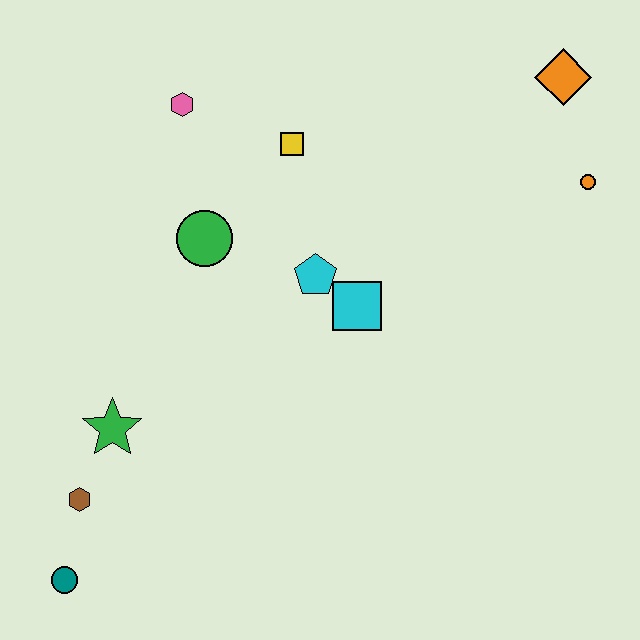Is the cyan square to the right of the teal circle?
Yes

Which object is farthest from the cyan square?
The teal circle is farthest from the cyan square.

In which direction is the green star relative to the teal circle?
The green star is above the teal circle.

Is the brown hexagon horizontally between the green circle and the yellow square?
No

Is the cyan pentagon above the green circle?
No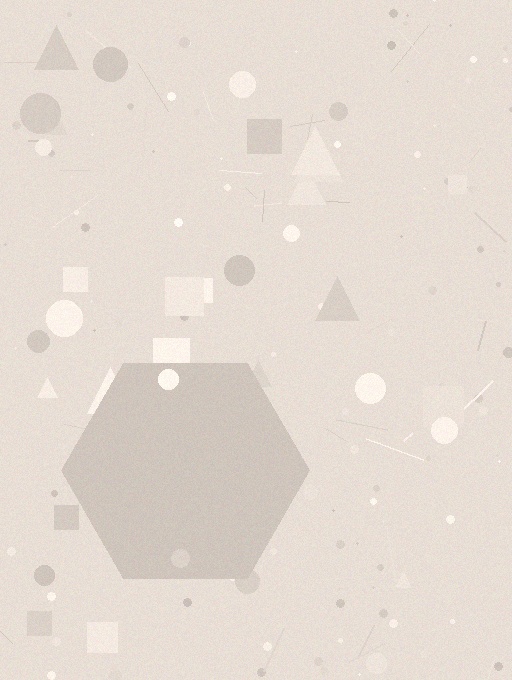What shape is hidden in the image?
A hexagon is hidden in the image.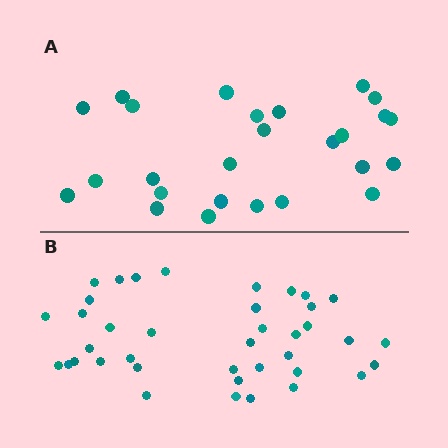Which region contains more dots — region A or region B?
Region B (the bottom region) has more dots.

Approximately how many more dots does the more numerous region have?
Region B has approximately 15 more dots than region A.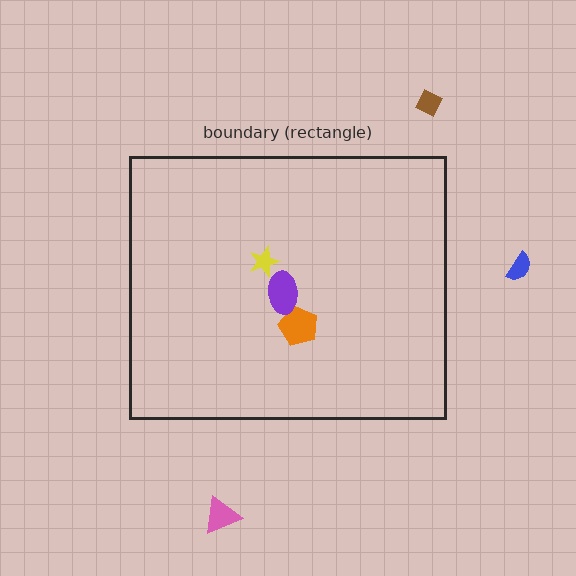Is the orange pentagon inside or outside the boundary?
Inside.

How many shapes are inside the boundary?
3 inside, 3 outside.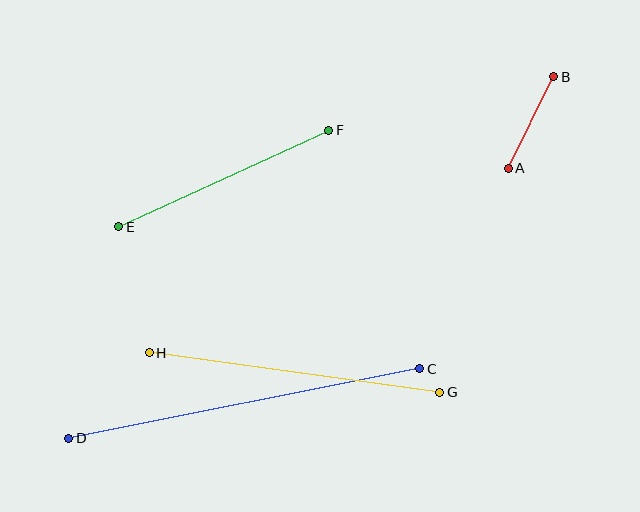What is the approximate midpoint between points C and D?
The midpoint is at approximately (244, 403) pixels.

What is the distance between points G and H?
The distance is approximately 293 pixels.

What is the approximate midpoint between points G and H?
The midpoint is at approximately (295, 373) pixels.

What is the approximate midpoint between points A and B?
The midpoint is at approximately (531, 122) pixels.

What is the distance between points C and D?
The distance is approximately 358 pixels.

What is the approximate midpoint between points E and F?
The midpoint is at approximately (224, 179) pixels.